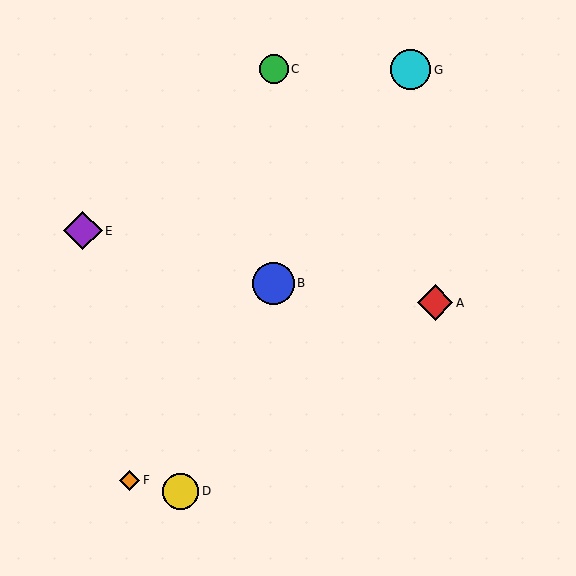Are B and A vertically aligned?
No, B is at x≈274 and A is at x≈435.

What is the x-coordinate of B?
Object B is at x≈274.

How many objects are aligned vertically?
2 objects (B, C) are aligned vertically.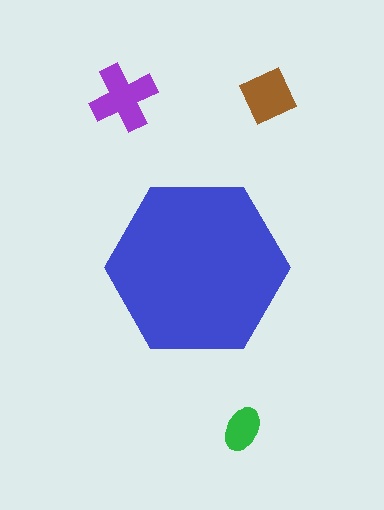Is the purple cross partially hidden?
No, the purple cross is fully visible.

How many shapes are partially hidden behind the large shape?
0 shapes are partially hidden.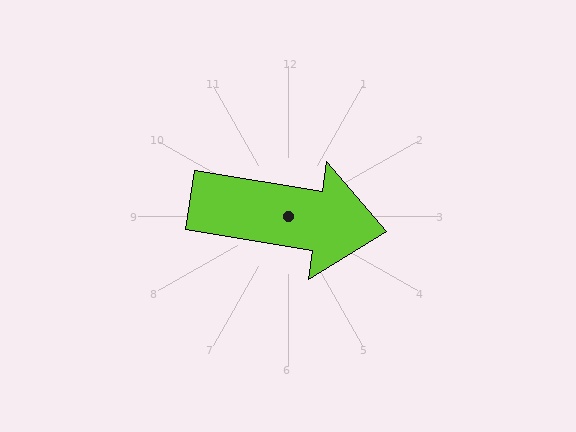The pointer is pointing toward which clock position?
Roughly 3 o'clock.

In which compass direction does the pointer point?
East.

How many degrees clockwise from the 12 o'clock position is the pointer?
Approximately 99 degrees.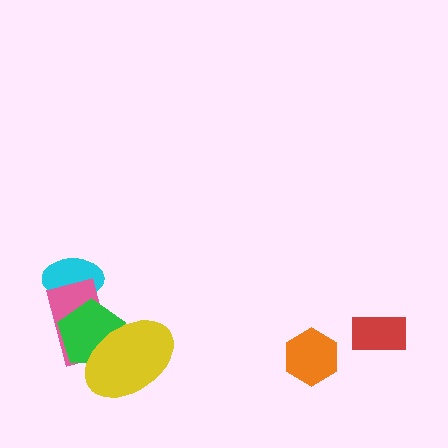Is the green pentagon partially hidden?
Yes, it is partially covered by another shape.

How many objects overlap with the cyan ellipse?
2 objects overlap with the cyan ellipse.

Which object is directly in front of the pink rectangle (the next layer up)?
The green pentagon is directly in front of the pink rectangle.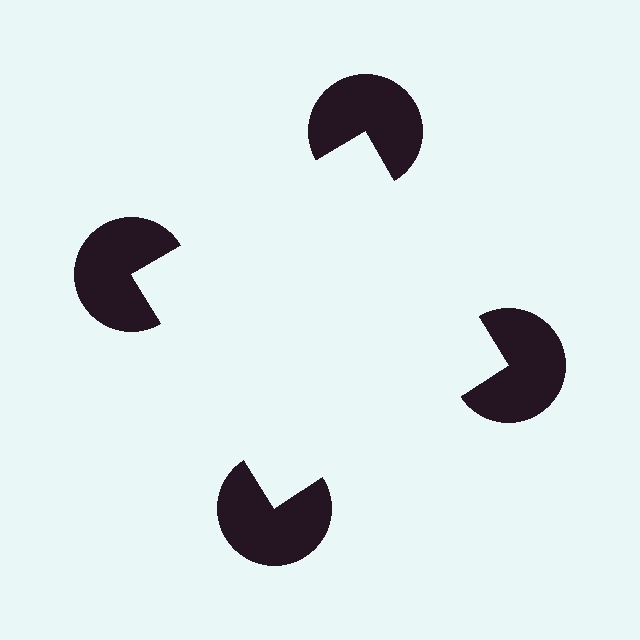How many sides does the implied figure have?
4 sides.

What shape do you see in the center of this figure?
An illusory square — its edges are inferred from the aligned wedge cuts in the pac-man discs, not physically drawn.